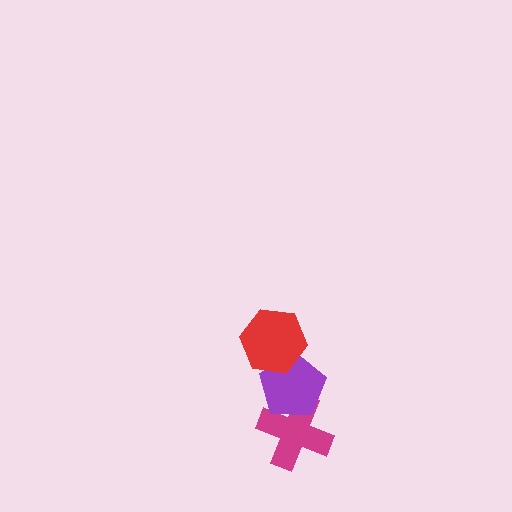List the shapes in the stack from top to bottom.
From top to bottom: the red hexagon, the purple pentagon, the magenta cross.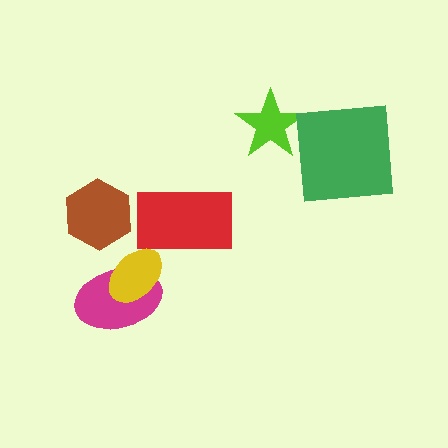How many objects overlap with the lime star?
0 objects overlap with the lime star.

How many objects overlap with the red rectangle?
0 objects overlap with the red rectangle.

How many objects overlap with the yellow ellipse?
1 object overlaps with the yellow ellipse.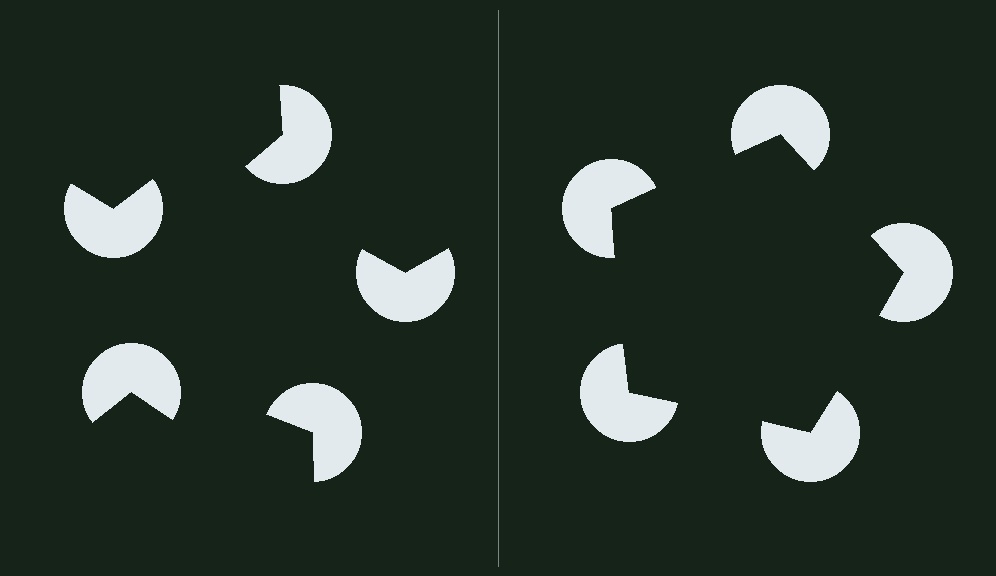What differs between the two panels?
The pac-man discs are positioned identically on both sides; only the wedge orientations differ. On the right they align to a pentagon; on the left they are misaligned.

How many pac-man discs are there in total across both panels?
10 — 5 on each side.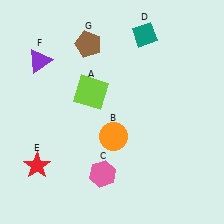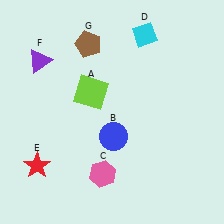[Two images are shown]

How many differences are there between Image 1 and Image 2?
There are 2 differences between the two images.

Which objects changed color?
B changed from orange to blue. D changed from teal to cyan.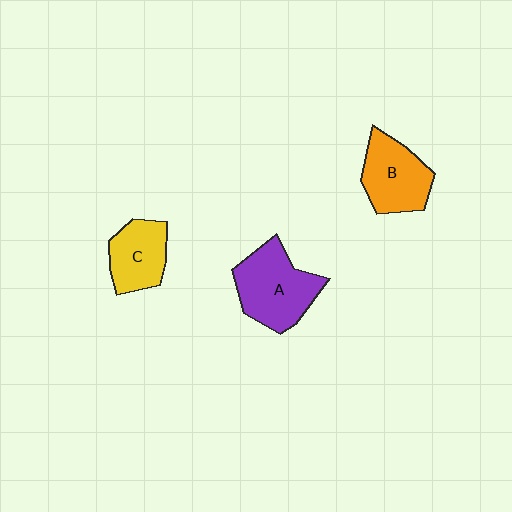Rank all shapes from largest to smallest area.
From largest to smallest: A (purple), B (orange), C (yellow).